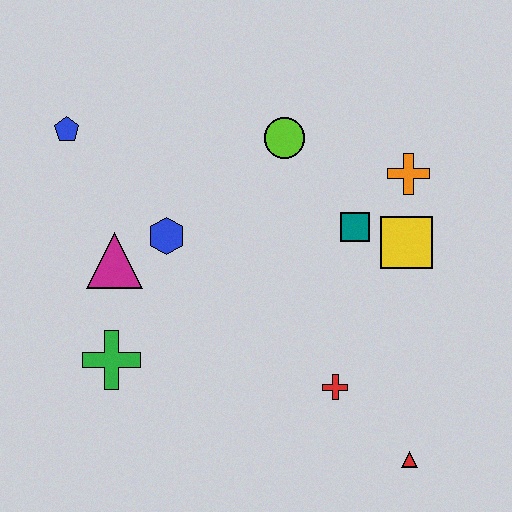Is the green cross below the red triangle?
No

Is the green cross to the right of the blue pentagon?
Yes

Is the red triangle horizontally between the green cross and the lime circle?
No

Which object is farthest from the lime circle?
The red triangle is farthest from the lime circle.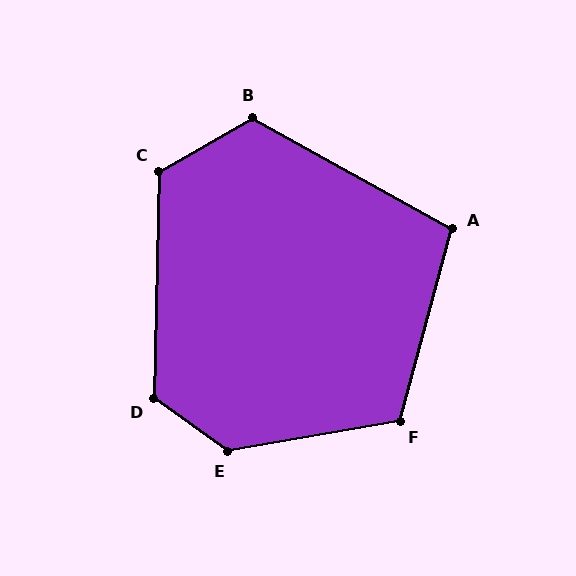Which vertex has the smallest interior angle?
A, at approximately 104 degrees.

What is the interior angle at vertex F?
Approximately 115 degrees (obtuse).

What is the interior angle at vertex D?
Approximately 124 degrees (obtuse).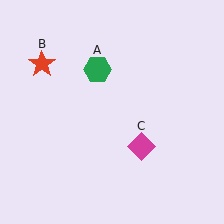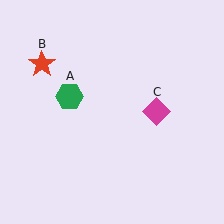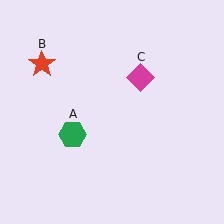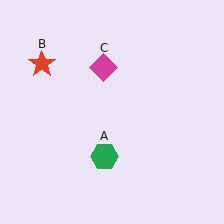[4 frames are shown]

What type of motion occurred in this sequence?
The green hexagon (object A), magenta diamond (object C) rotated counterclockwise around the center of the scene.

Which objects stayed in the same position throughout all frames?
Red star (object B) remained stationary.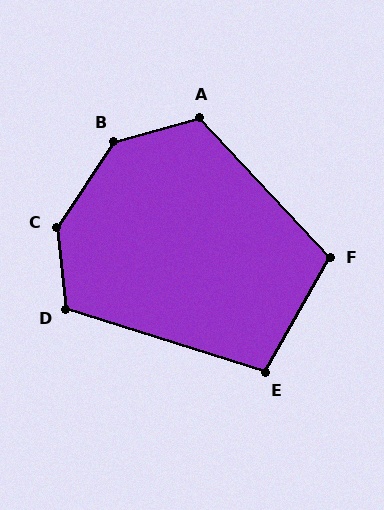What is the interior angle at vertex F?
Approximately 108 degrees (obtuse).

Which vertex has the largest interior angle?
C, at approximately 141 degrees.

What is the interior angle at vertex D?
Approximately 113 degrees (obtuse).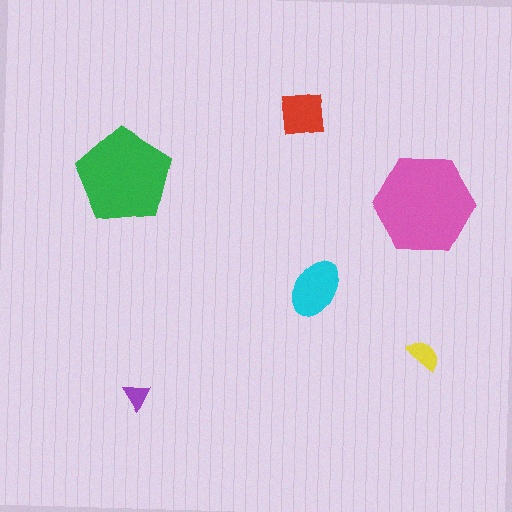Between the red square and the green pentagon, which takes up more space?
The green pentagon.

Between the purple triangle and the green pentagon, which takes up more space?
The green pentagon.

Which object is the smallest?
The purple triangle.